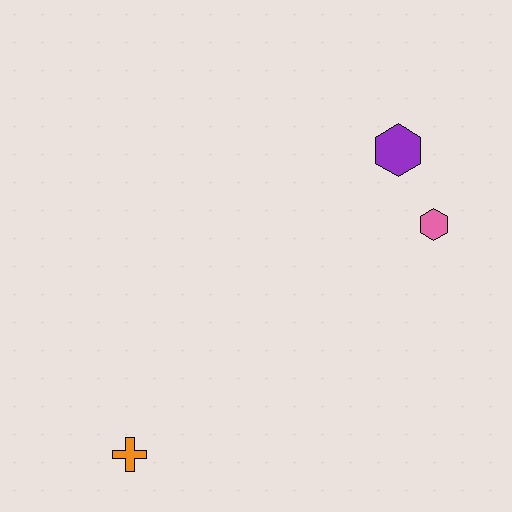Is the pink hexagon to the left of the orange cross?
No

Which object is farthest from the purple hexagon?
The orange cross is farthest from the purple hexagon.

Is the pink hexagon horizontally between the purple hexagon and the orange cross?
No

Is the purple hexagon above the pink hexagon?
Yes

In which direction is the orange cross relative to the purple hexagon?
The orange cross is below the purple hexagon.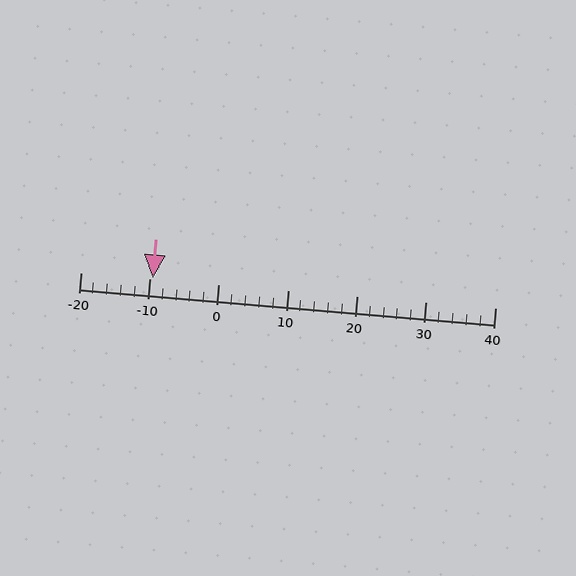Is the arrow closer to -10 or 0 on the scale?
The arrow is closer to -10.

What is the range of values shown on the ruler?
The ruler shows values from -20 to 40.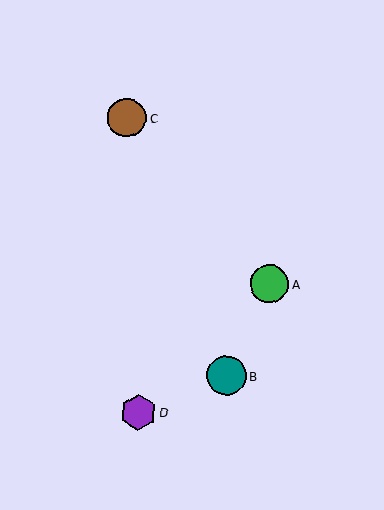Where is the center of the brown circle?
The center of the brown circle is at (127, 118).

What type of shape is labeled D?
Shape D is a purple hexagon.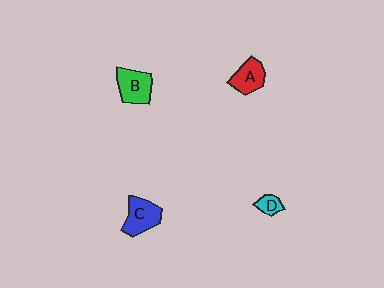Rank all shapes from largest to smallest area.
From largest to smallest: B (green), C (blue), A (red), D (cyan).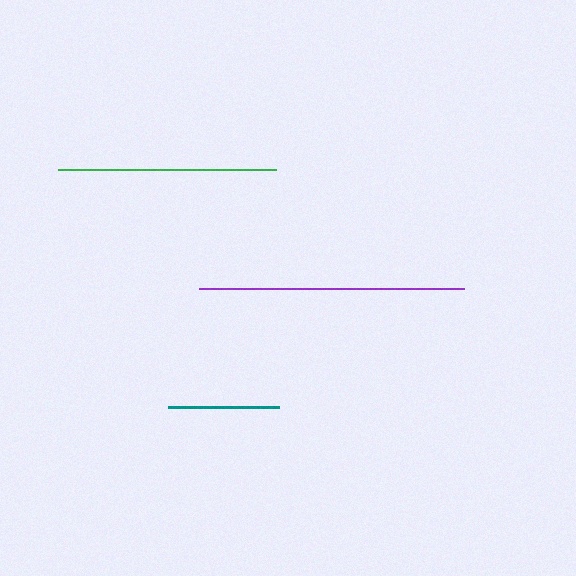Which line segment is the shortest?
The teal line is the shortest at approximately 111 pixels.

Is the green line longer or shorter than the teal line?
The green line is longer than the teal line.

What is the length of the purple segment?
The purple segment is approximately 264 pixels long.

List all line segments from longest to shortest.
From longest to shortest: purple, green, teal.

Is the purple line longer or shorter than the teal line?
The purple line is longer than the teal line.